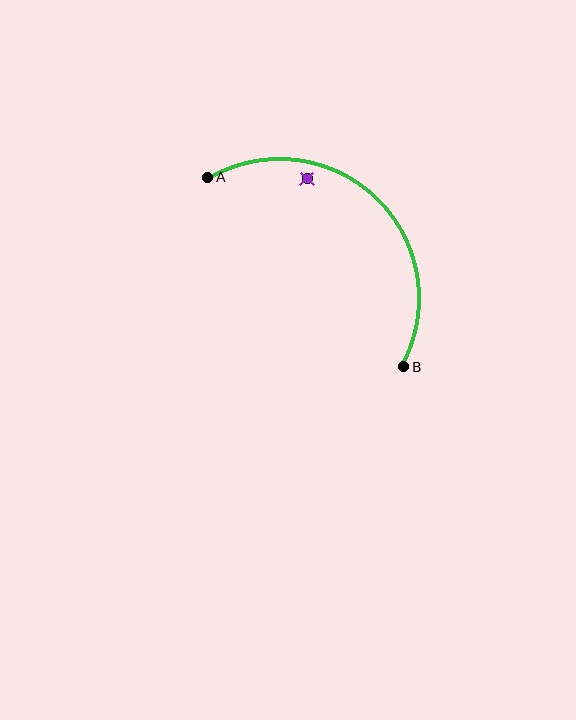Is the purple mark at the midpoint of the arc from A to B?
No — the purple mark does not lie on the arc at all. It sits slightly inside the curve.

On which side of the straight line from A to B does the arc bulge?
The arc bulges above and to the right of the straight line connecting A and B.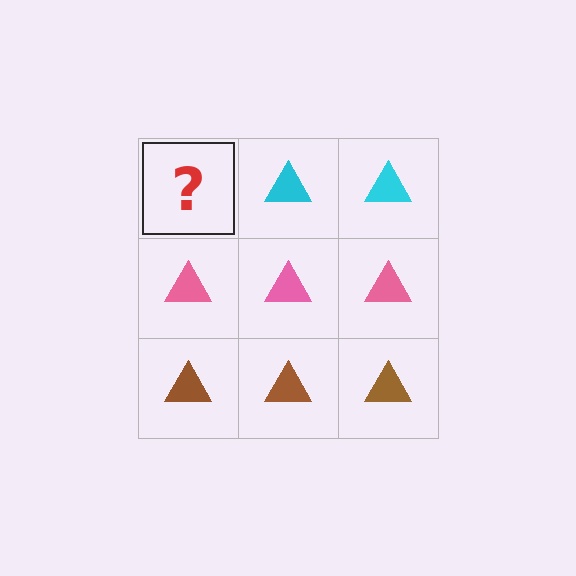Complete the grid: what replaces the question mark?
The question mark should be replaced with a cyan triangle.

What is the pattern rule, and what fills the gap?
The rule is that each row has a consistent color. The gap should be filled with a cyan triangle.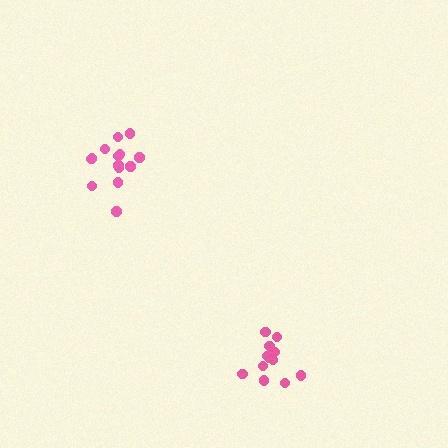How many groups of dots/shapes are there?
There are 2 groups.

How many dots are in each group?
Group 1: 12 dots, Group 2: 14 dots (26 total).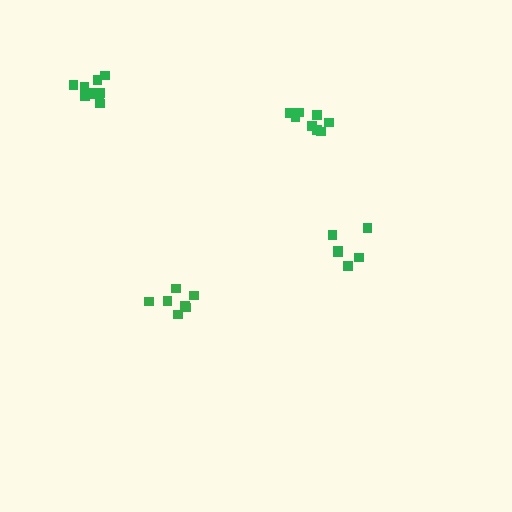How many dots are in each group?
Group 1: 10 dots, Group 2: 8 dots, Group 3: 7 dots, Group 4: 6 dots (31 total).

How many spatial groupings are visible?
There are 4 spatial groupings.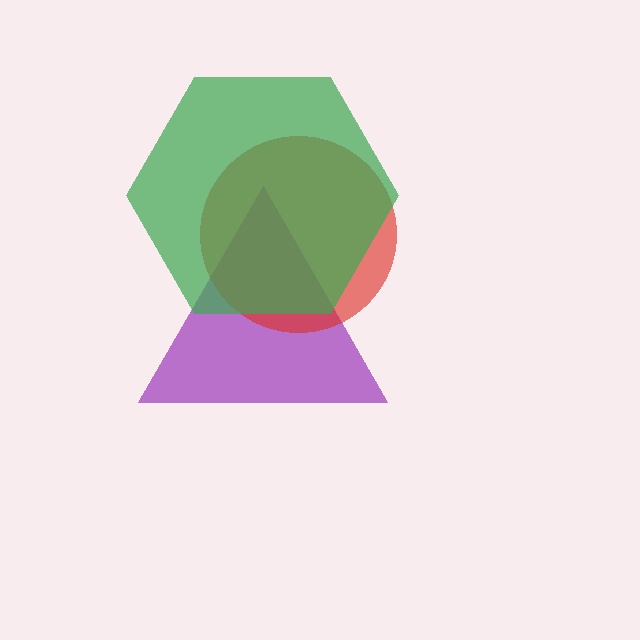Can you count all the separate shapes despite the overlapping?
Yes, there are 3 separate shapes.